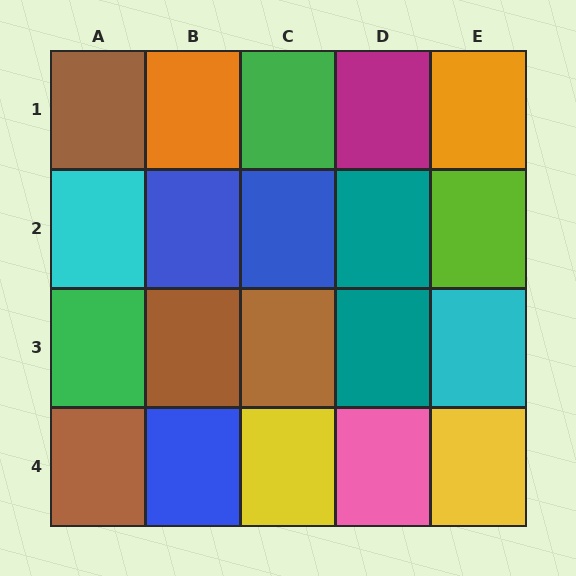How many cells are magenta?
1 cell is magenta.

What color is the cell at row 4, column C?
Yellow.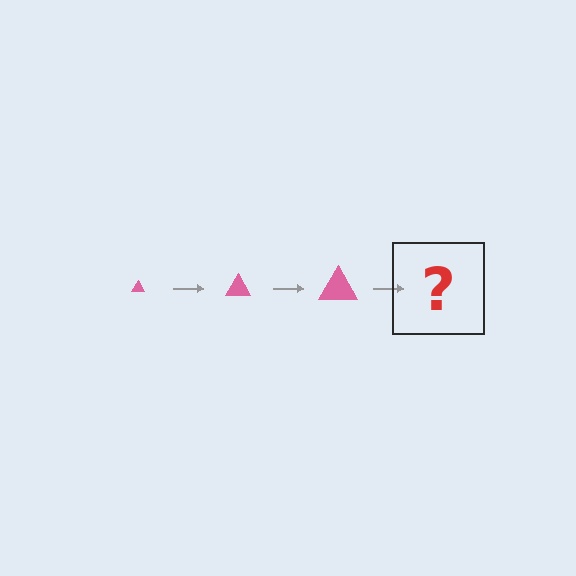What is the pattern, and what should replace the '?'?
The pattern is that the triangle gets progressively larger each step. The '?' should be a pink triangle, larger than the previous one.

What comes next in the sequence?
The next element should be a pink triangle, larger than the previous one.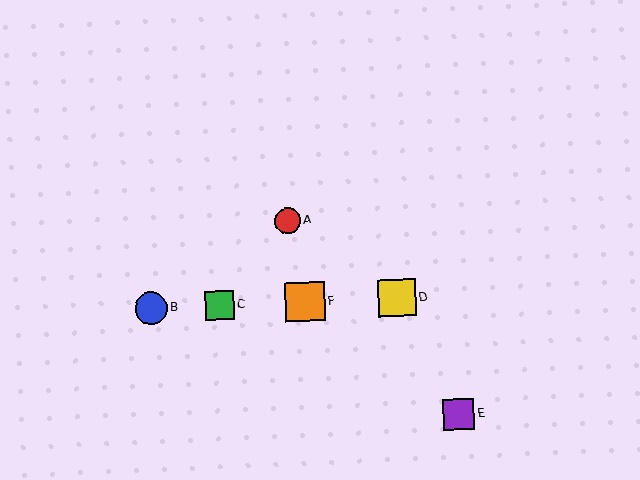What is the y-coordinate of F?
Object F is at y≈302.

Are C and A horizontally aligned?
No, C is at y≈305 and A is at y≈221.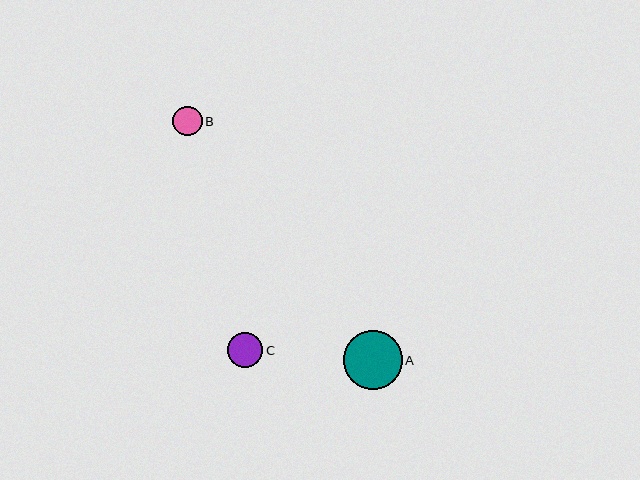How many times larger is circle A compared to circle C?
Circle A is approximately 1.7 times the size of circle C.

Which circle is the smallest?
Circle B is the smallest with a size of approximately 29 pixels.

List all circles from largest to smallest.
From largest to smallest: A, C, B.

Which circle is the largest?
Circle A is the largest with a size of approximately 59 pixels.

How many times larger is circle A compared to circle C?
Circle A is approximately 1.7 times the size of circle C.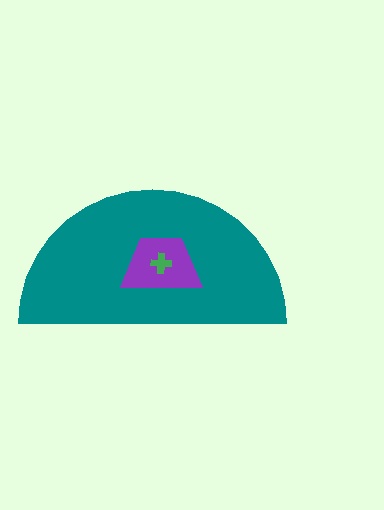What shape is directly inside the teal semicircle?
The purple trapezoid.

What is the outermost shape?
The teal semicircle.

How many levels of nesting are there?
3.